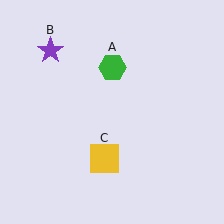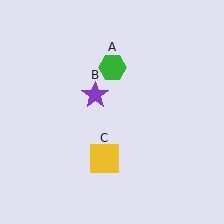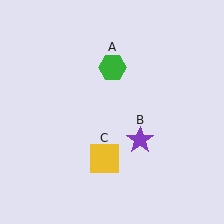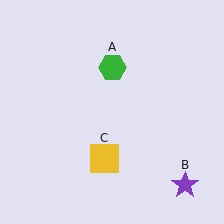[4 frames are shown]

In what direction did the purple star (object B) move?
The purple star (object B) moved down and to the right.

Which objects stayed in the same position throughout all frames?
Green hexagon (object A) and yellow square (object C) remained stationary.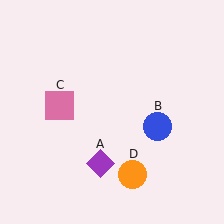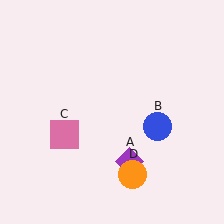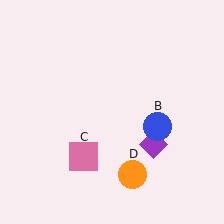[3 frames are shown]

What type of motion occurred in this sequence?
The purple diamond (object A), pink square (object C) rotated counterclockwise around the center of the scene.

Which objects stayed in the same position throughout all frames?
Blue circle (object B) and orange circle (object D) remained stationary.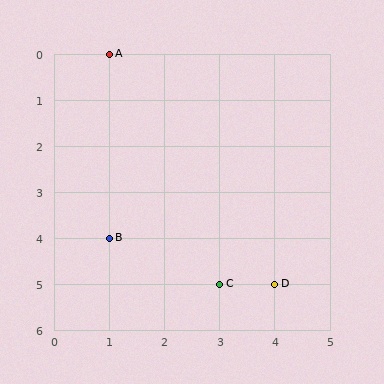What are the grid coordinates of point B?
Point B is at grid coordinates (1, 4).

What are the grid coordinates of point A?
Point A is at grid coordinates (1, 0).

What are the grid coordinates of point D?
Point D is at grid coordinates (4, 5).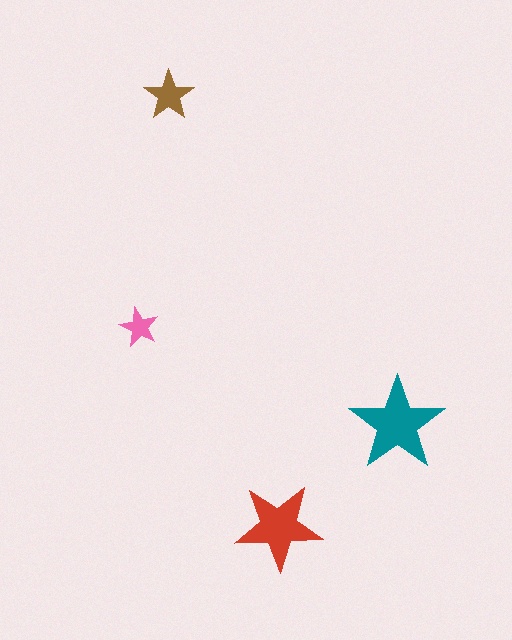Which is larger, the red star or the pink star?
The red one.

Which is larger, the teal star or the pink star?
The teal one.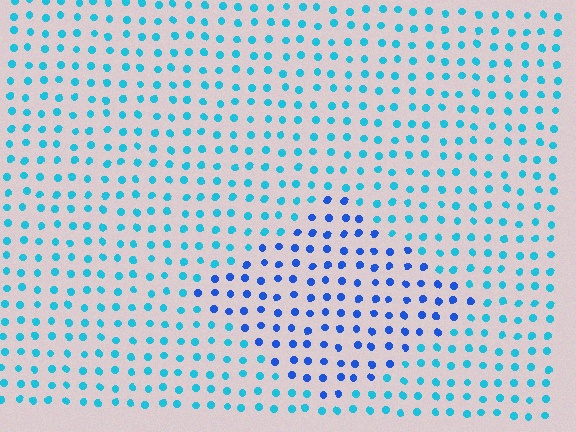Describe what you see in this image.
The image is filled with small cyan elements in a uniform arrangement. A diamond-shaped region is visible where the elements are tinted to a slightly different hue, forming a subtle color boundary.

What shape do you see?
I see a diamond.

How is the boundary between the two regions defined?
The boundary is defined purely by a slight shift in hue (about 35 degrees). Spacing, size, and orientation are identical on both sides.